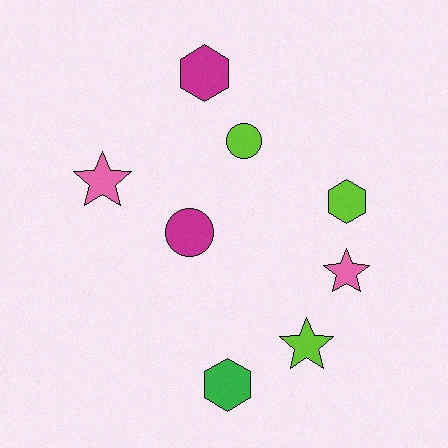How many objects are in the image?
There are 8 objects.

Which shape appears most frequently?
Hexagon, with 3 objects.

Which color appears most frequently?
Lime, with 3 objects.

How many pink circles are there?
There are no pink circles.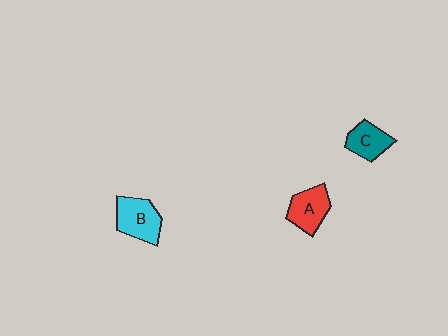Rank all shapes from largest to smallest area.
From largest to smallest: B (cyan), A (red), C (teal).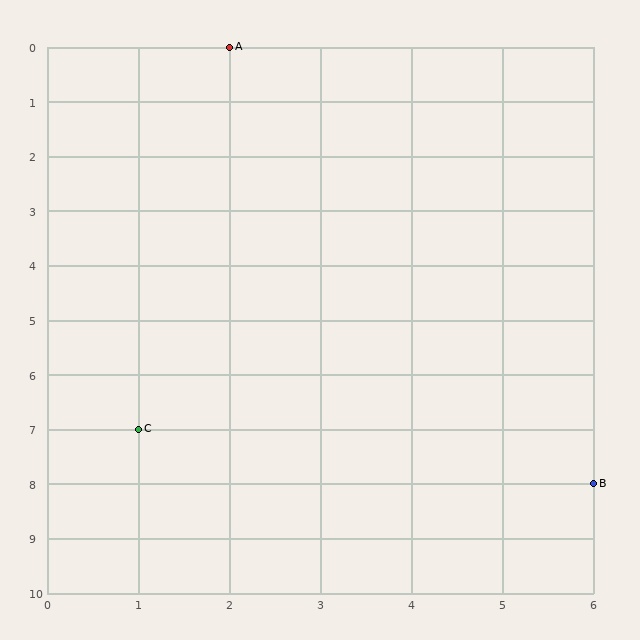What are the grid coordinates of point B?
Point B is at grid coordinates (6, 8).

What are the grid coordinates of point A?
Point A is at grid coordinates (2, 0).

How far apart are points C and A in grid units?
Points C and A are 1 column and 7 rows apart (about 7.1 grid units diagonally).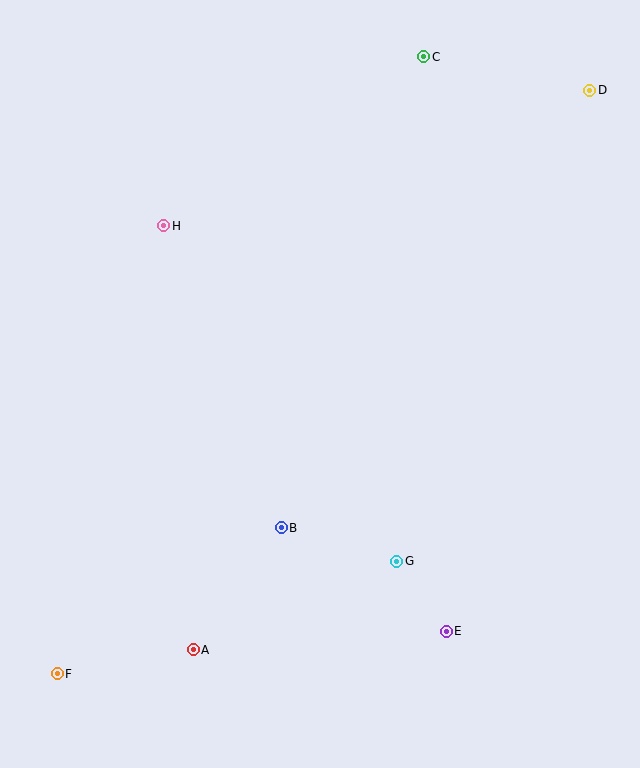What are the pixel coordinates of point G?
Point G is at (397, 561).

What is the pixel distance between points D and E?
The distance between D and E is 560 pixels.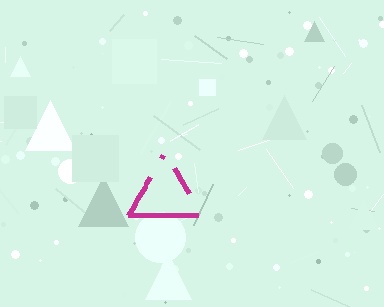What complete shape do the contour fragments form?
The contour fragments form a triangle.